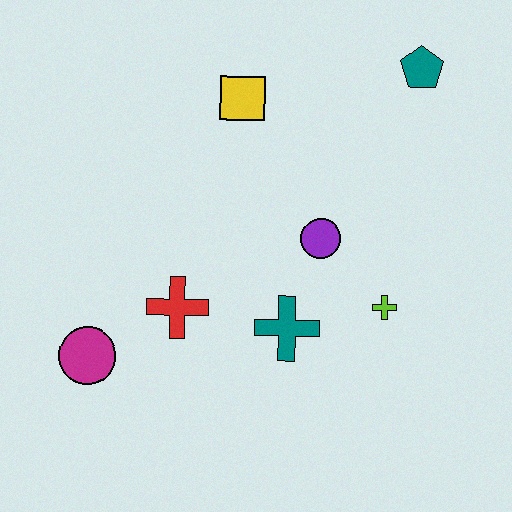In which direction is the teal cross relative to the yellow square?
The teal cross is below the yellow square.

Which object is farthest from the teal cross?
The teal pentagon is farthest from the teal cross.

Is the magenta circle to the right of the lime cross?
No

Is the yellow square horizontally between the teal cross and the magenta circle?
Yes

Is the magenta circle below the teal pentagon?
Yes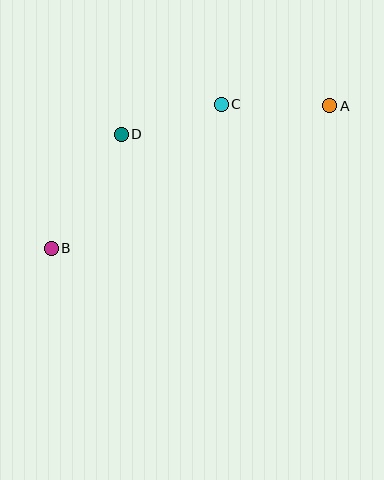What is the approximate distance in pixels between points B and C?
The distance between B and C is approximately 223 pixels.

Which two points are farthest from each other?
Points A and B are farthest from each other.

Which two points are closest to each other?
Points C and D are closest to each other.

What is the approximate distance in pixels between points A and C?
The distance between A and C is approximately 108 pixels.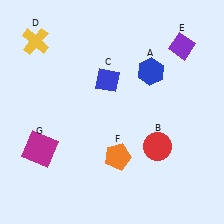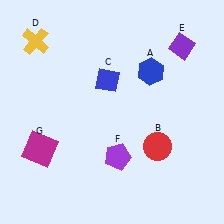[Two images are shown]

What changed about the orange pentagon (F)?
In Image 1, F is orange. In Image 2, it changed to purple.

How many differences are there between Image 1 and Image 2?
There is 1 difference between the two images.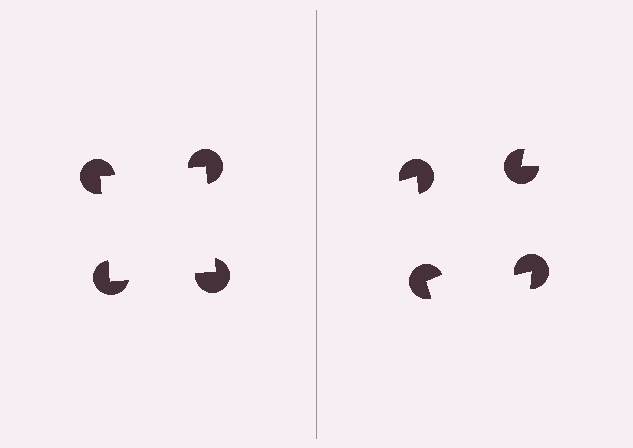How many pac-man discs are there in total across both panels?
8 — 4 on each side.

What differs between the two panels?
The pac-man discs are positioned identically on both sides; only the wedge orientations differ. On the left they align to a square; on the right they are misaligned.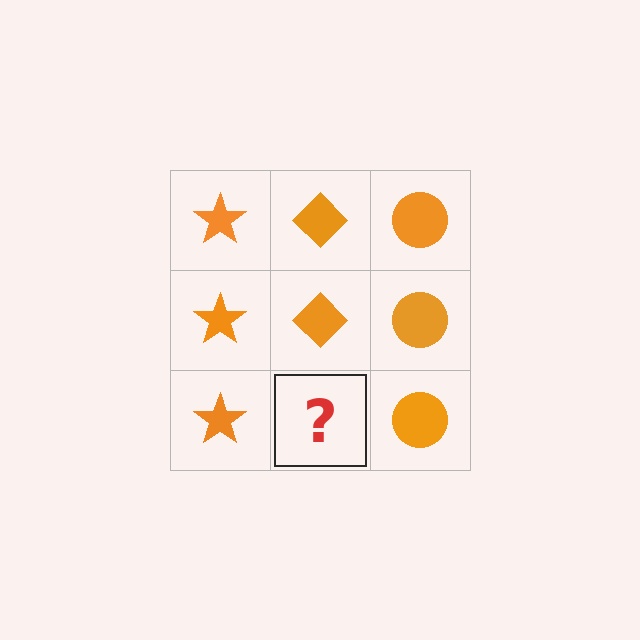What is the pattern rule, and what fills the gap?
The rule is that each column has a consistent shape. The gap should be filled with an orange diamond.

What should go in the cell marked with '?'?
The missing cell should contain an orange diamond.